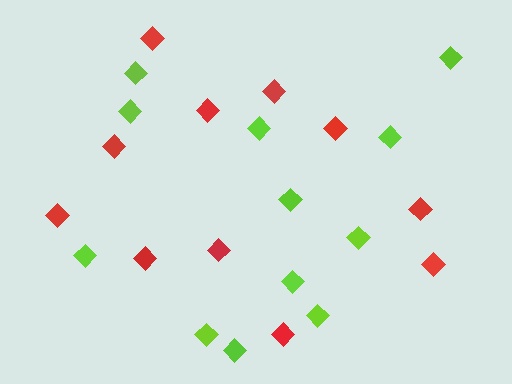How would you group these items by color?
There are 2 groups: one group of red diamonds (11) and one group of lime diamonds (12).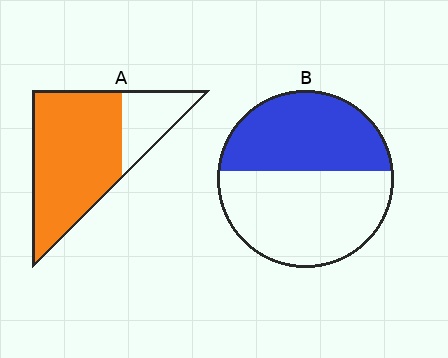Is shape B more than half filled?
No.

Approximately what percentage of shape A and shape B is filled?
A is approximately 75% and B is approximately 45%.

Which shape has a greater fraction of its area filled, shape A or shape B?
Shape A.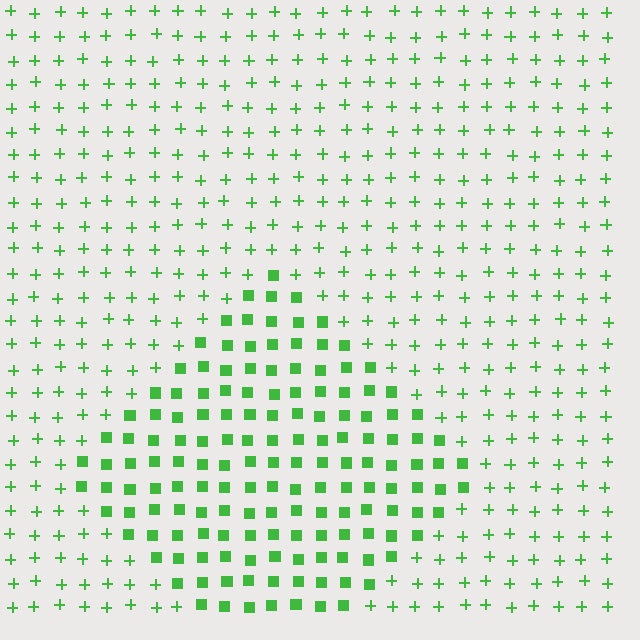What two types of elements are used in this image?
The image uses squares inside the diamond region and plus signs outside it.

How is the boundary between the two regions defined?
The boundary is defined by a change in element shape: squares inside vs. plus signs outside. All elements share the same color and spacing.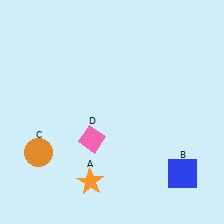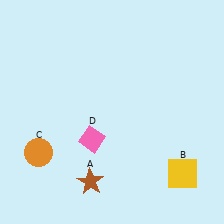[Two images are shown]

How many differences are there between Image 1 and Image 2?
There are 2 differences between the two images.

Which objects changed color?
A changed from orange to brown. B changed from blue to yellow.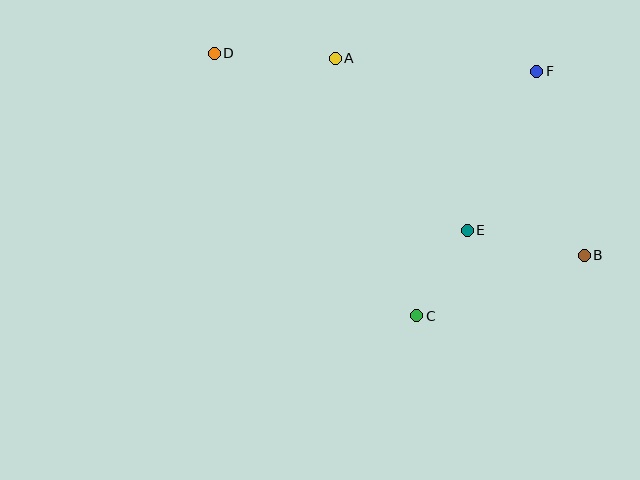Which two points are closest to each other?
Points C and E are closest to each other.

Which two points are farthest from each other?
Points B and D are farthest from each other.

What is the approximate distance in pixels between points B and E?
The distance between B and E is approximately 120 pixels.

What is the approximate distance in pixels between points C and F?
The distance between C and F is approximately 272 pixels.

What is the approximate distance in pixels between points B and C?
The distance between B and C is approximately 178 pixels.